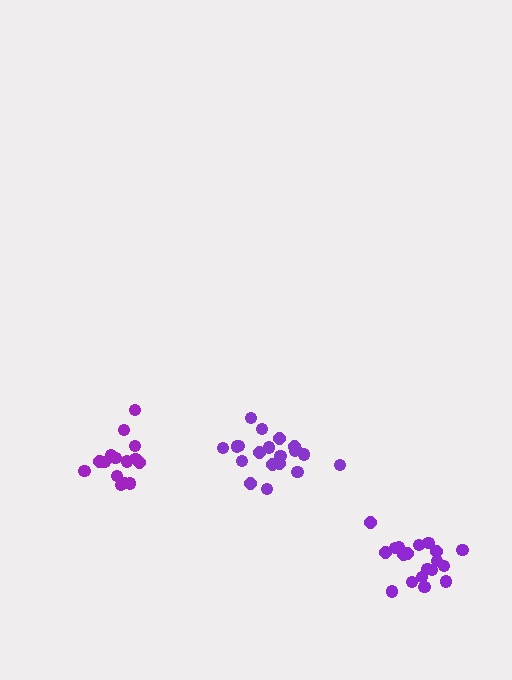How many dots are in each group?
Group 1: 20 dots, Group 2: 19 dots, Group 3: 15 dots (54 total).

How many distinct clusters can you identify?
There are 3 distinct clusters.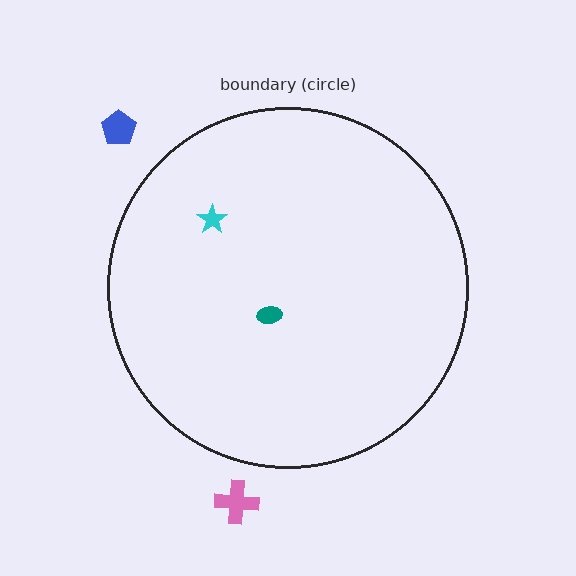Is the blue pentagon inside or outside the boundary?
Outside.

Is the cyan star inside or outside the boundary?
Inside.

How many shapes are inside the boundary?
2 inside, 2 outside.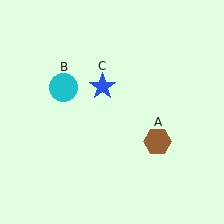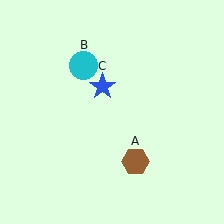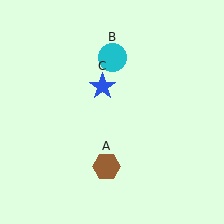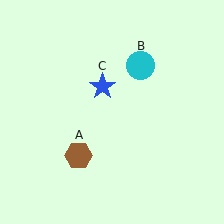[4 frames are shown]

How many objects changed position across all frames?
2 objects changed position: brown hexagon (object A), cyan circle (object B).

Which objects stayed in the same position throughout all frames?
Blue star (object C) remained stationary.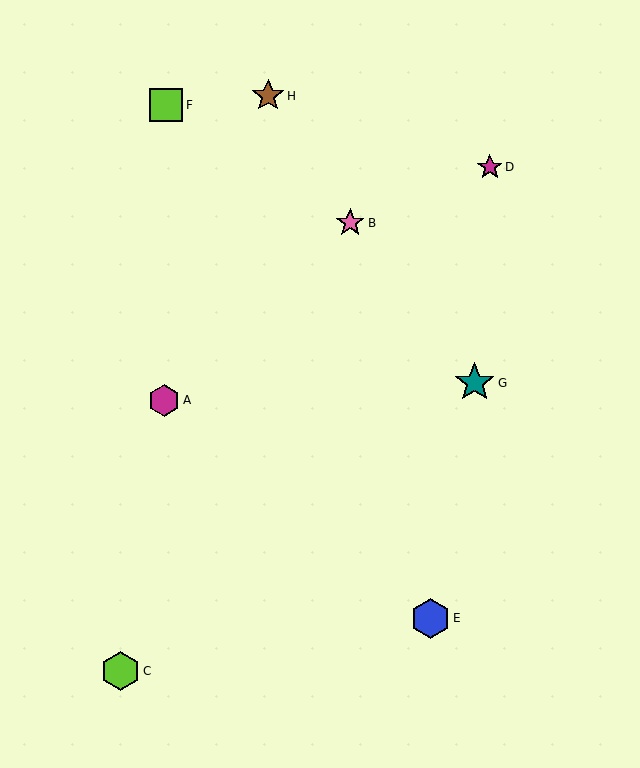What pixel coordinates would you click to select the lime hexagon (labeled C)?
Click at (120, 671) to select the lime hexagon C.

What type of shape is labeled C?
Shape C is a lime hexagon.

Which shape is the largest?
The teal star (labeled G) is the largest.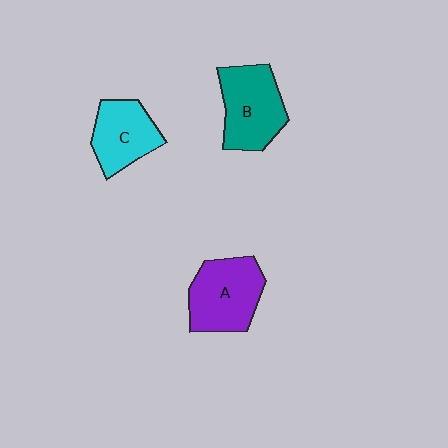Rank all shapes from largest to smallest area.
From largest to smallest: A (purple), B (teal), C (cyan).